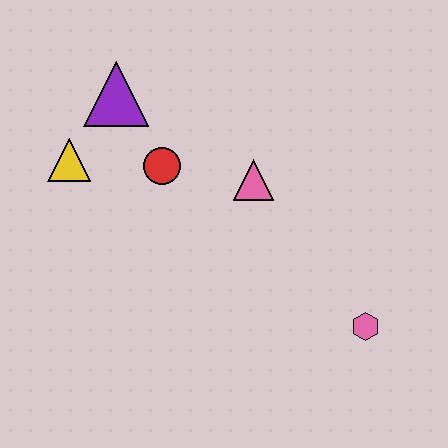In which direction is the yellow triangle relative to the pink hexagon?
The yellow triangle is to the left of the pink hexagon.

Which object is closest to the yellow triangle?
The purple triangle is closest to the yellow triangle.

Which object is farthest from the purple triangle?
The pink hexagon is farthest from the purple triangle.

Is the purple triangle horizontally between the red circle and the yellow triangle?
Yes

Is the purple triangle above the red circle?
Yes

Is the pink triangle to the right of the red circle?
Yes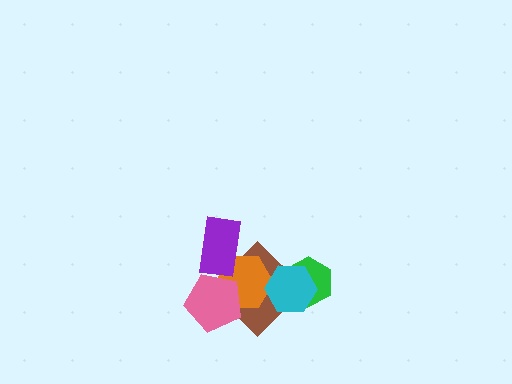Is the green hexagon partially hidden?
Yes, it is partially covered by another shape.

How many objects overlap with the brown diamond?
5 objects overlap with the brown diamond.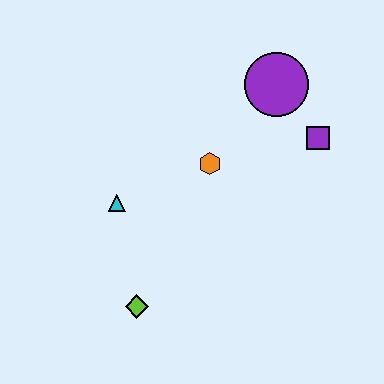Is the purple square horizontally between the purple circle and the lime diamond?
No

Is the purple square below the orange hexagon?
No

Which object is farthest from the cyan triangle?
The purple square is farthest from the cyan triangle.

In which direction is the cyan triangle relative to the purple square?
The cyan triangle is to the left of the purple square.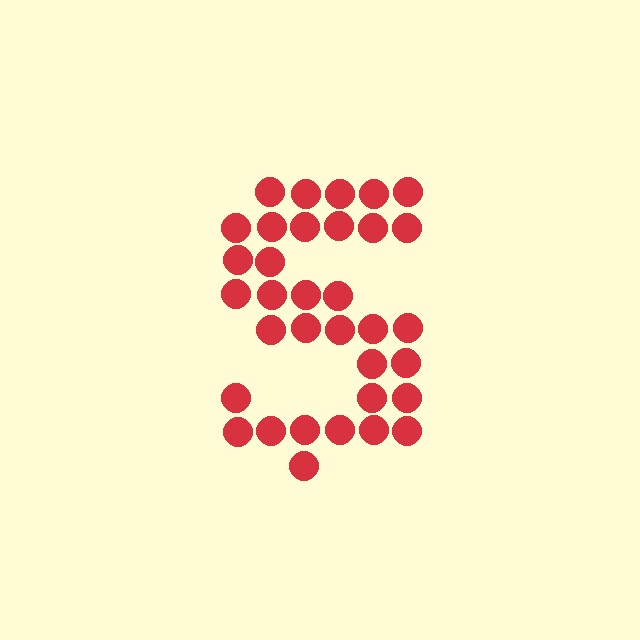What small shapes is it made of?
It is made of small circles.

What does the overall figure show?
The overall figure shows the letter S.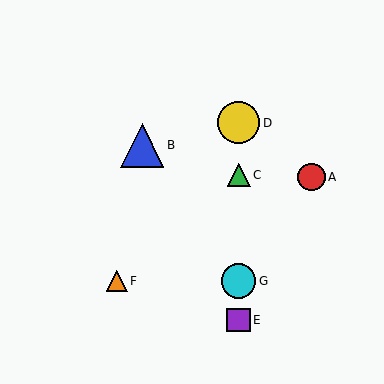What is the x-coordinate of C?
Object C is at x≈239.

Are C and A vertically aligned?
No, C is at x≈239 and A is at x≈311.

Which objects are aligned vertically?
Objects C, D, E, G are aligned vertically.